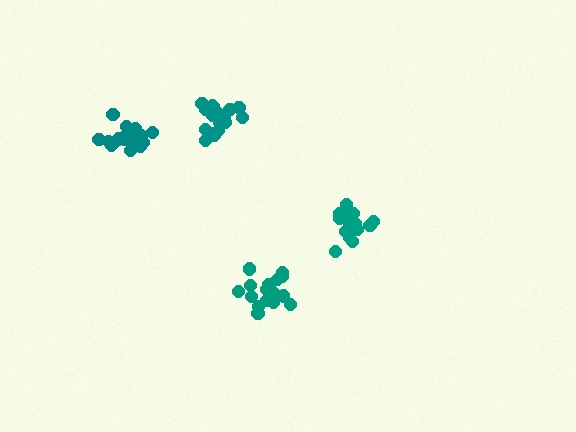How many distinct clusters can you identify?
There are 4 distinct clusters.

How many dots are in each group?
Group 1: 21 dots, Group 2: 17 dots, Group 3: 19 dots, Group 4: 18 dots (75 total).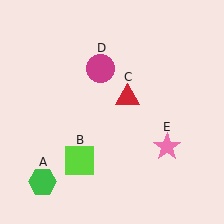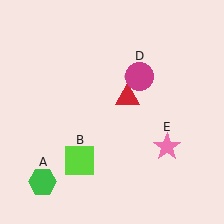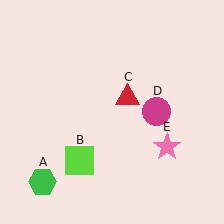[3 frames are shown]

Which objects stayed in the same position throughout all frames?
Green hexagon (object A) and lime square (object B) and red triangle (object C) and pink star (object E) remained stationary.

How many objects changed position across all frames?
1 object changed position: magenta circle (object D).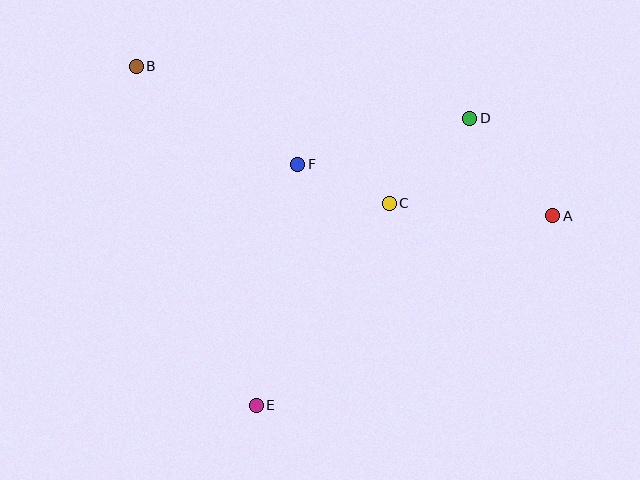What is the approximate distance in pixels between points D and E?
The distance between D and E is approximately 358 pixels.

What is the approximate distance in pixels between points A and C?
The distance between A and C is approximately 164 pixels.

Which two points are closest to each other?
Points C and F are closest to each other.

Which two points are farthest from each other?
Points A and B are farthest from each other.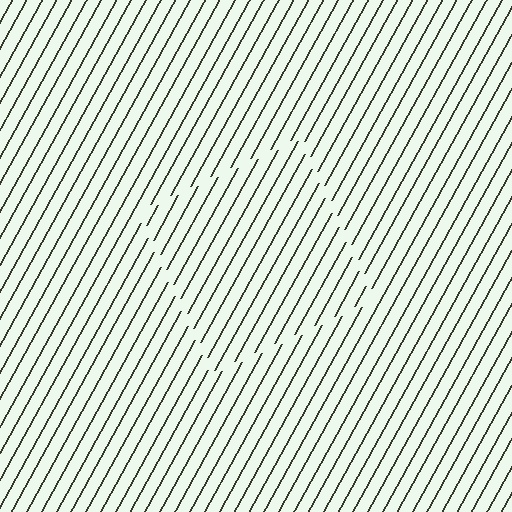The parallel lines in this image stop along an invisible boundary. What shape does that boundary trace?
An illusory square. The interior of the shape contains the same grating, shifted by half a period — the contour is defined by the phase discontinuity where line-ends from the inner and outer gratings abut.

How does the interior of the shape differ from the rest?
The interior of the shape contains the same grating, shifted by half a period — the contour is defined by the phase discontinuity where line-ends from the inner and outer gratings abut.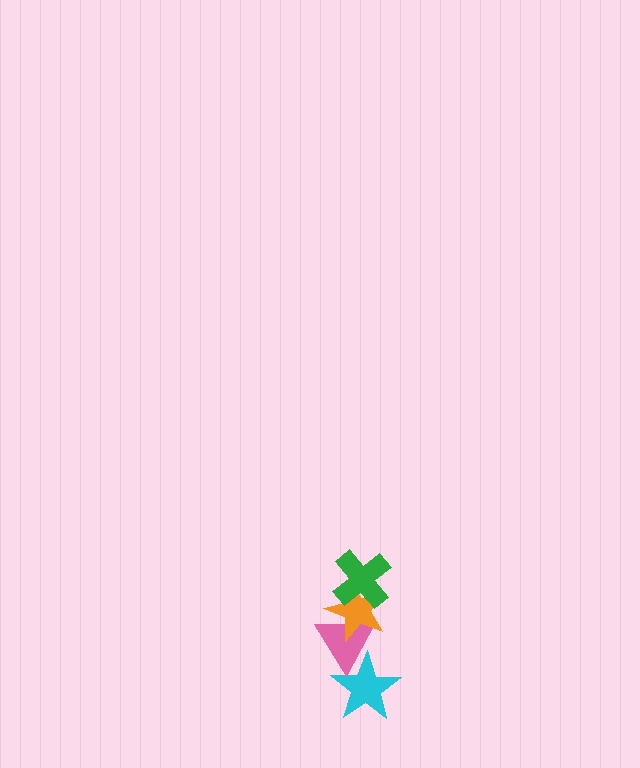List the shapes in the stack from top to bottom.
From top to bottom: the green cross, the orange star, the pink triangle, the cyan star.